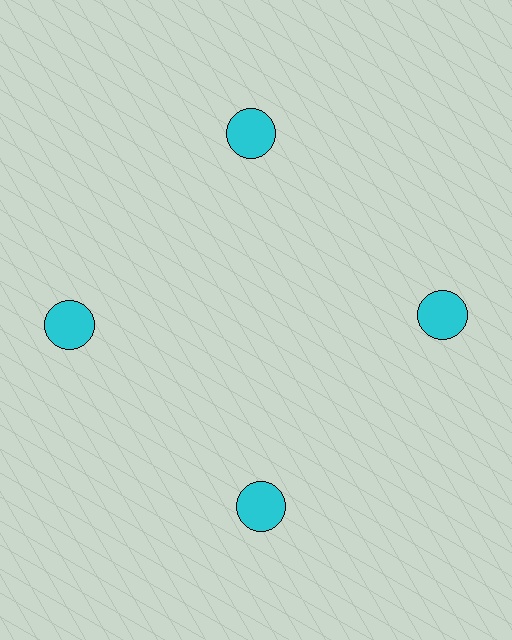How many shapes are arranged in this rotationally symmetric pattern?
There are 4 shapes, arranged in 4 groups of 1.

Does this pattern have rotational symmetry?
Yes, this pattern has 4-fold rotational symmetry. It looks the same after rotating 90 degrees around the center.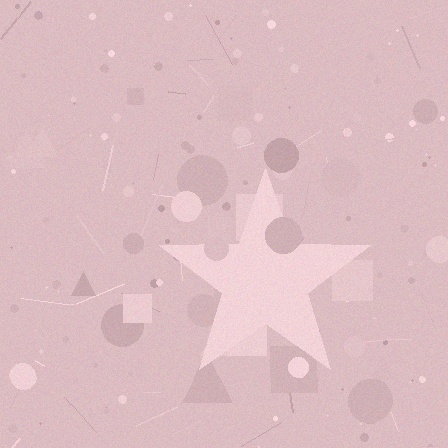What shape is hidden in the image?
A star is hidden in the image.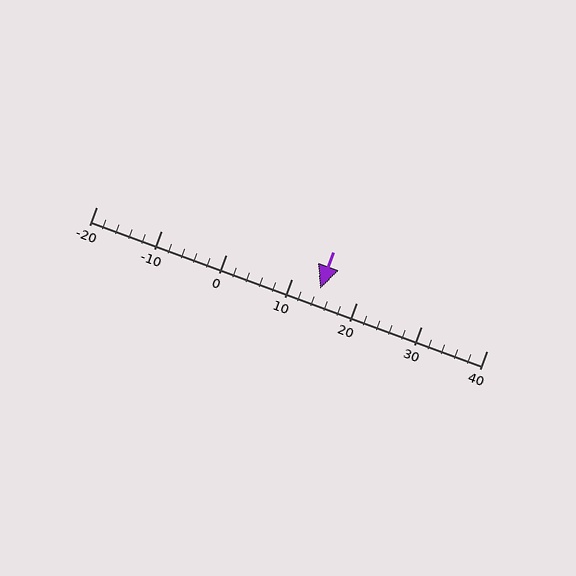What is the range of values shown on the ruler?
The ruler shows values from -20 to 40.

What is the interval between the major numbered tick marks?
The major tick marks are spaced 10 units apart.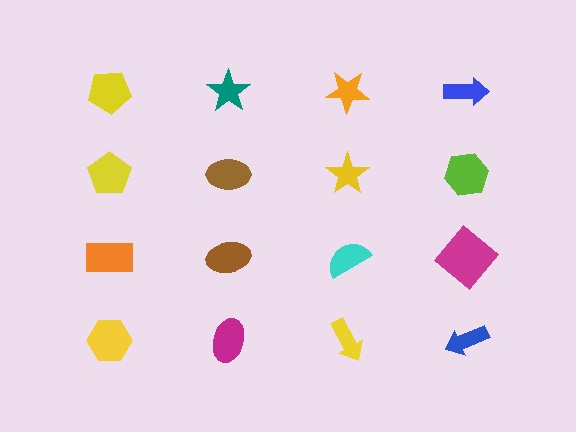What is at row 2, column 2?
A brown ellipse.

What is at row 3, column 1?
An orange rectangle.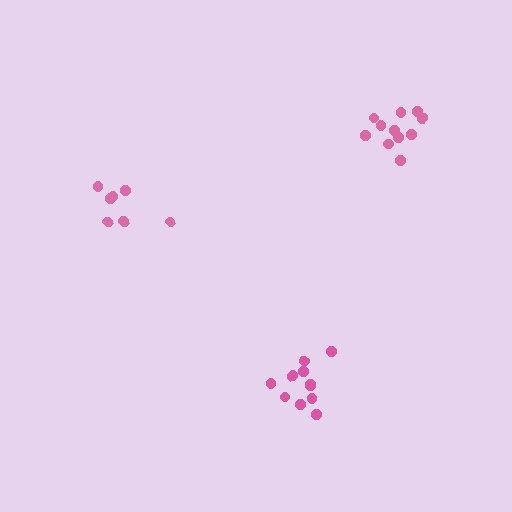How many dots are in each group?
Group 1: 11 dots, Group 2: 7 dots, Group 3: 11 dots (29 total).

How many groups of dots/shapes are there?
There are 3 groups.